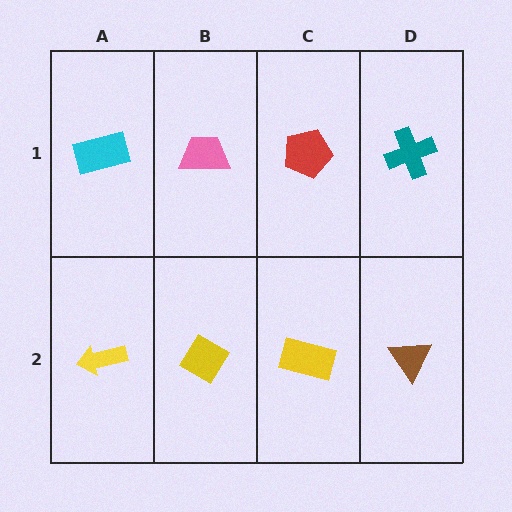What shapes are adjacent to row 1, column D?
A brown triangle (row 2, column D), a red pentagon (row 1, column C).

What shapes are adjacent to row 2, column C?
A red pentagon (row 1, column C), a yellow diamond (row 2, column B), a brown triangle (row 2, column D).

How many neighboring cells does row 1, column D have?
2.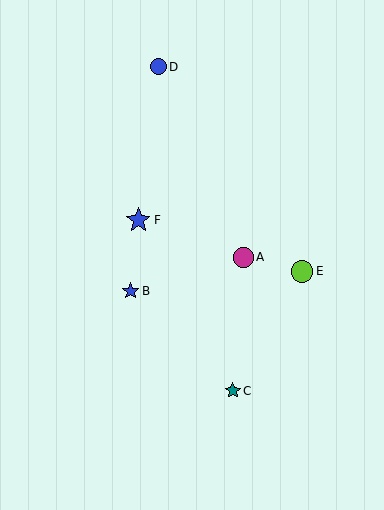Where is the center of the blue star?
The center of the blue star is at (138, 220).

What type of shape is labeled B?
Shape B is a blue star.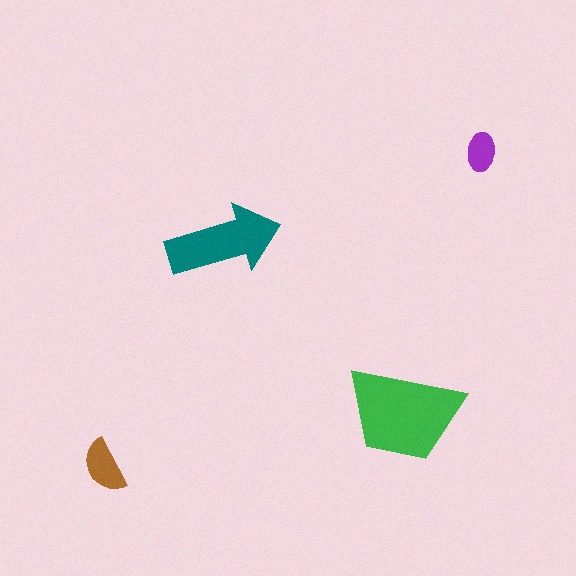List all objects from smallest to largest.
The purple ellipse, the brown semicircle, the teal arrow, the green trapezoid.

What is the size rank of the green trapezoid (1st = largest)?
1st.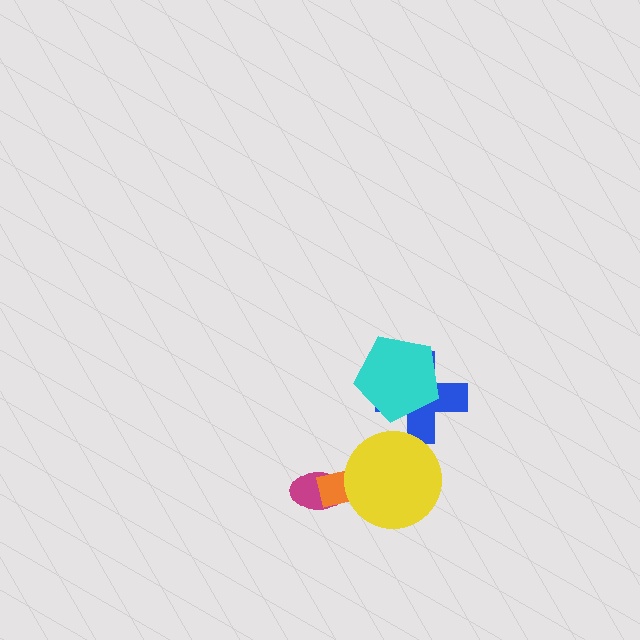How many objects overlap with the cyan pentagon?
1 object overlaps with the cyan pentagon.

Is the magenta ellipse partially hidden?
Yes, it is partially covered by another shape.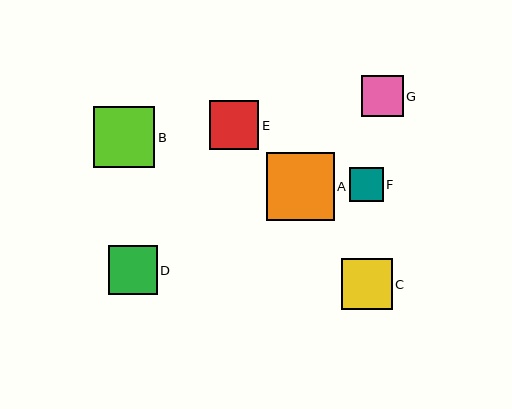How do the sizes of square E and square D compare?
Square E and square D are approximately the same size.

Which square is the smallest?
Square F is the smallest with a size of approximately 34 pixels.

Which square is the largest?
Square A is the largest with a size of approximately 67 pixels.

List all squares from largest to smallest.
From largest to smallest: A, B, C, E, D, G, F.